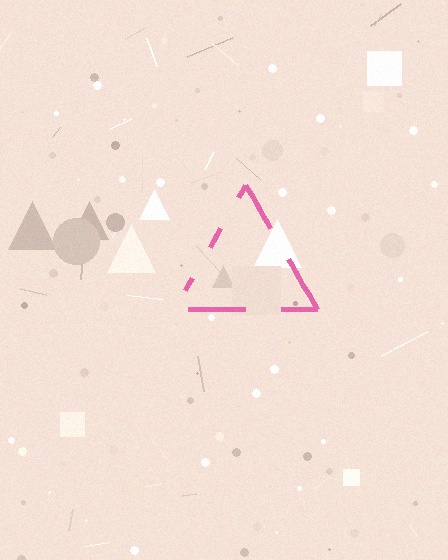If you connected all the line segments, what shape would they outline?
They would outline a triangle.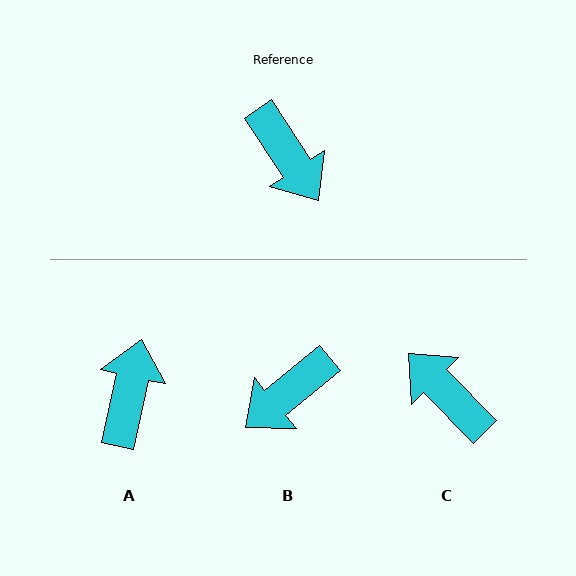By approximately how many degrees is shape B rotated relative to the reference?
Approximately 84 degrees clockwise.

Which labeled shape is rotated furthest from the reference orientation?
C, about 169 degrees away.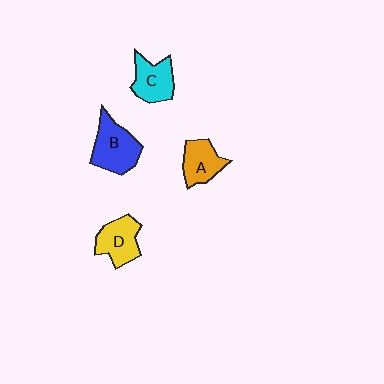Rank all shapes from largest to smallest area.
From largest to smallest: B (blue), D (yellow), C (cyan), A (orange).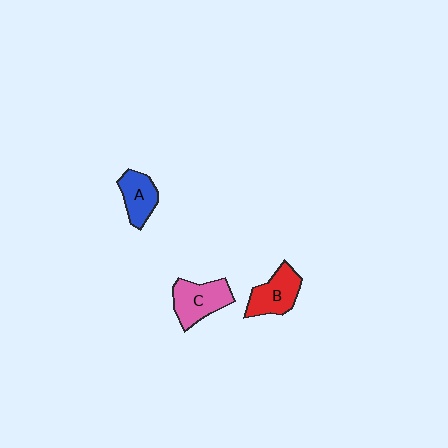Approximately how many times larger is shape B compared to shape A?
Approximately 1.2 times.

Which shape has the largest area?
Shape C (pink).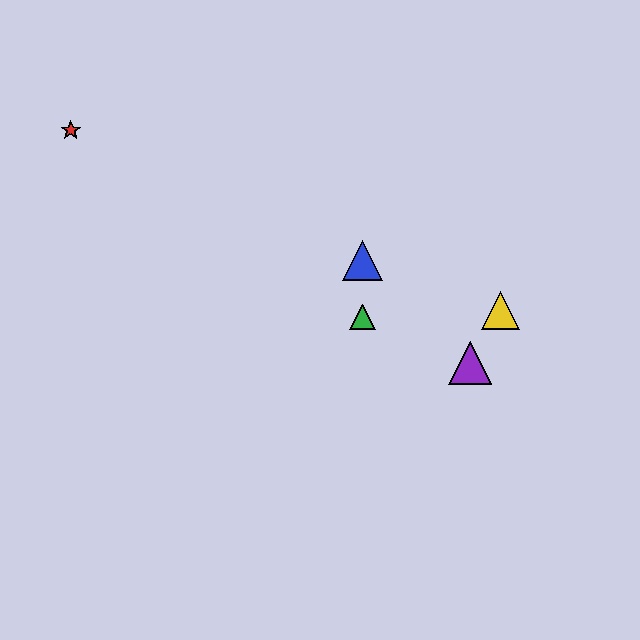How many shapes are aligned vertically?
2 shapes (the blue triangle, the green triangle) are aligned vertically.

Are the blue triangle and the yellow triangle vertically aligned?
No, the blue triangle is at x≈363 and the yellow triangle is at x≈501.